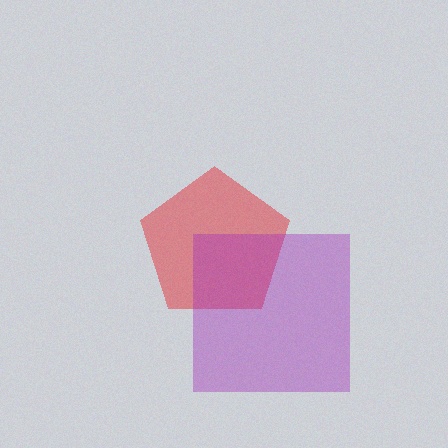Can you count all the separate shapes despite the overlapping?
Yes, there are 2 separate shapes.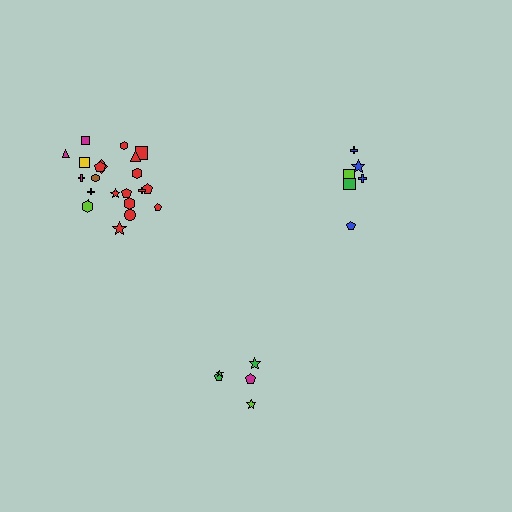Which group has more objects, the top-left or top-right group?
The top-left group.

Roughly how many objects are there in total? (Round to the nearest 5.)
Roughly 35 objects in total.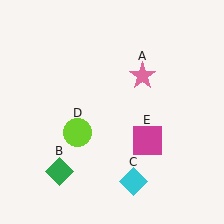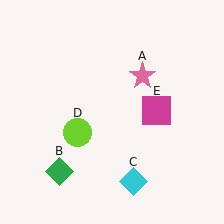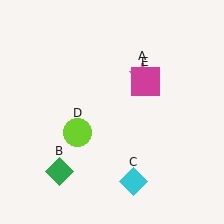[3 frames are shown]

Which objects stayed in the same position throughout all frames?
Pink star (object A) and green diamond (object B) and cyan diamond (object C) and lime circle (object D) remained stationary.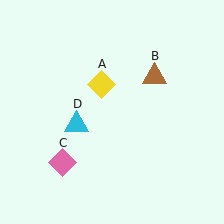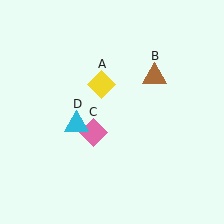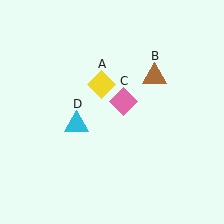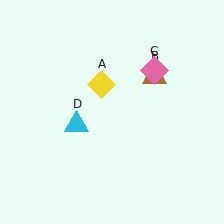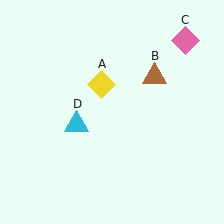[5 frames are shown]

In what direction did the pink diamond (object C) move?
The pink diamond (object C) moved up and to the right.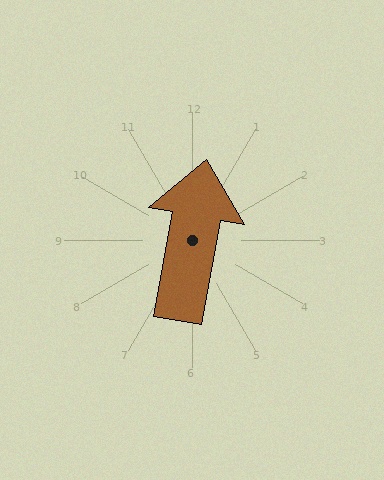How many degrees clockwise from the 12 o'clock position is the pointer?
Approximately 10 degrees.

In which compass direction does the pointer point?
North.